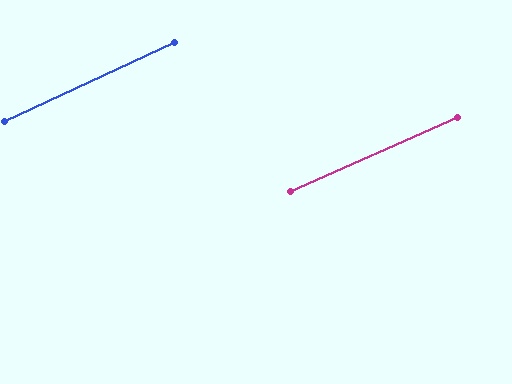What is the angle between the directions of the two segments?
Approximately 1 degree.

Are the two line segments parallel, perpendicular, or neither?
Parallel — their directions differ by only 1.1°.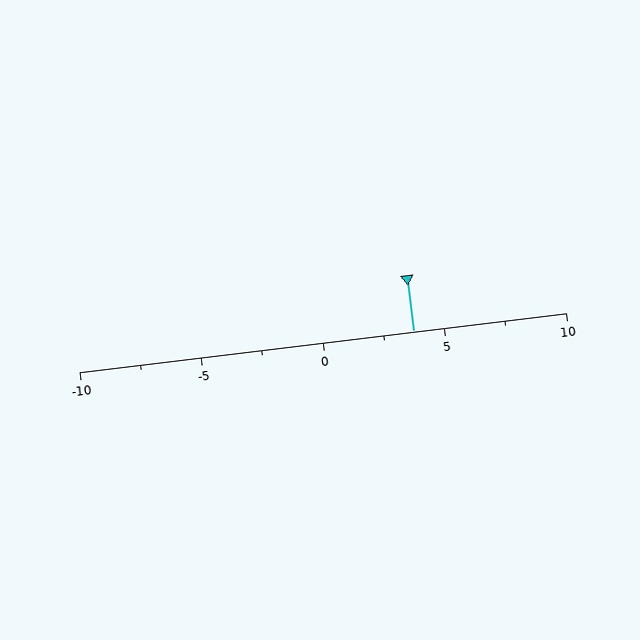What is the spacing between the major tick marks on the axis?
The major ticks are spaced 5 apart.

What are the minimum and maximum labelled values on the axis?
The axis runs from -10 to 10.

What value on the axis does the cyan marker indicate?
The marker indicates approximately 3.8.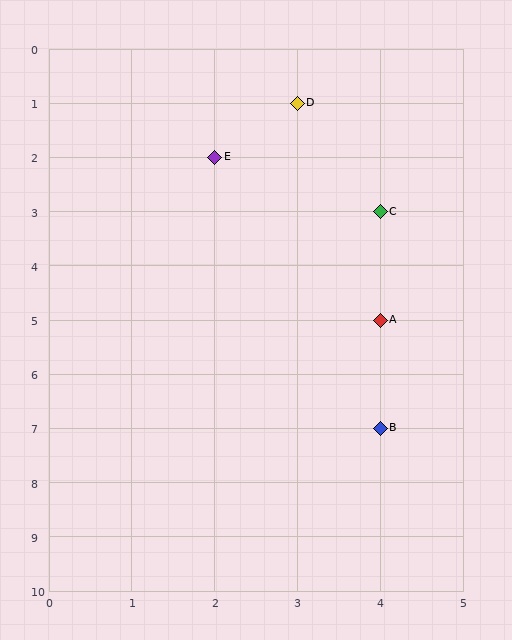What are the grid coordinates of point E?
Point E is at grid coordinates (2, 2).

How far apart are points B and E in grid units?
Points B and E are 2 columns and 5 rows apart (about 5.4 grid units diagonally).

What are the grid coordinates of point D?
Point D is at grid coordinates (3, 1).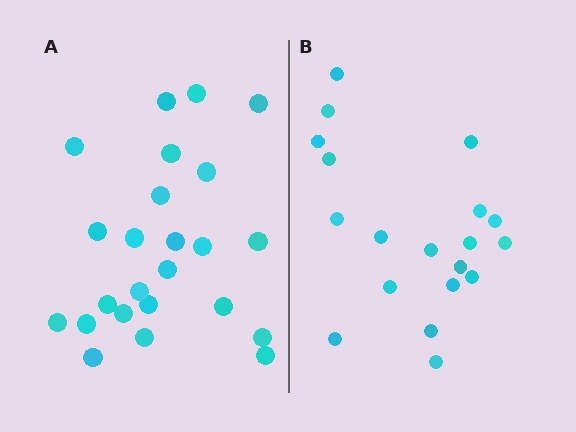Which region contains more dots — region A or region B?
Region A (the left region) has more dots.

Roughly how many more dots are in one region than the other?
Region A has about 5 more dots than region B.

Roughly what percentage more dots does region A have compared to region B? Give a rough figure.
About 25% more.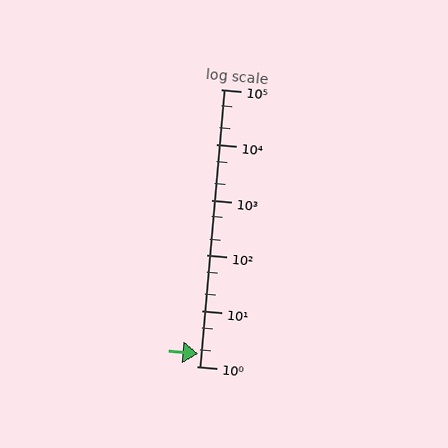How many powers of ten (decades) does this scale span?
The scale spans 5 decades, from 1 to 100000.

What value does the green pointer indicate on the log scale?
The pointer indicates approximately 1.7.